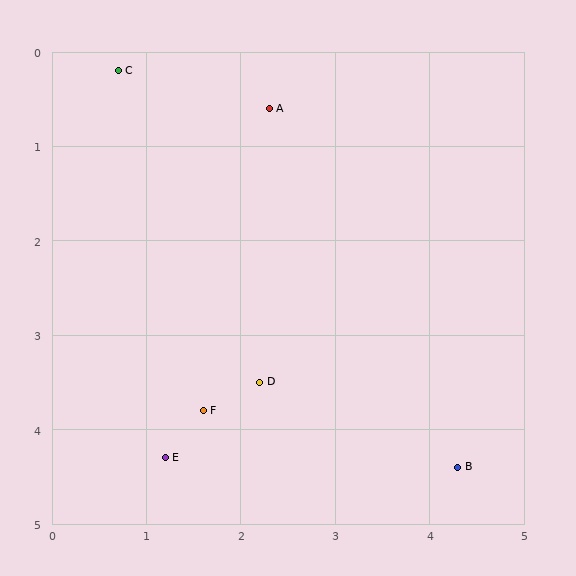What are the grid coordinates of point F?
Point F is at approximately (1.6, 3.8).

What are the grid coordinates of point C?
Point C is at approximately (0.7, 0.2).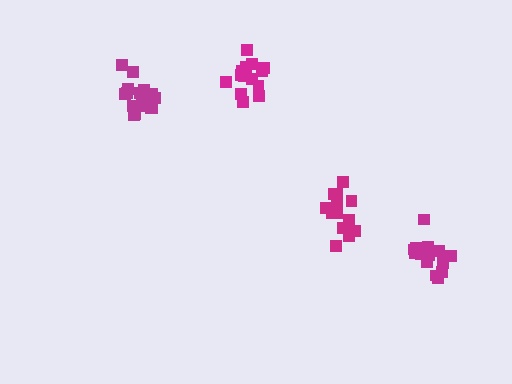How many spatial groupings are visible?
There are 4 spatial groupings.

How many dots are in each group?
Group 1: 13 dots, Group 2: 18 dots, Group 3: 15 dots, Group 4: 14 dots (60 total).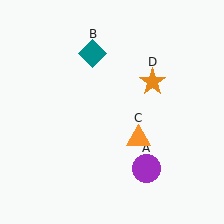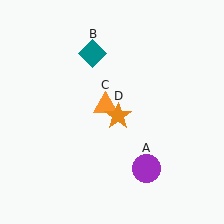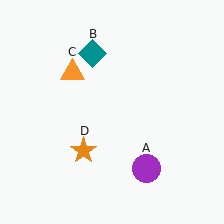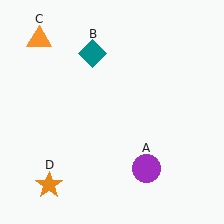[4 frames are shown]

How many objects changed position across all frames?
2 objects changed position: orange triangle (object C), orange star (object D).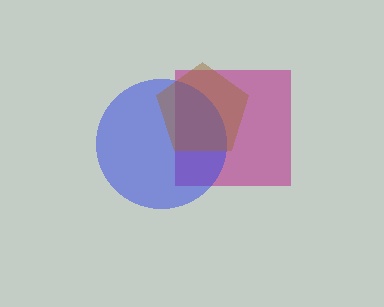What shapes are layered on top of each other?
The layered shapes are: a magenta square, a blue circle, a brown pentagon.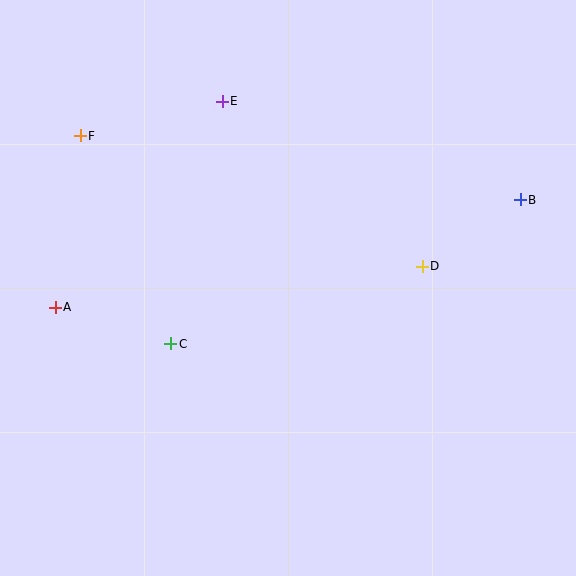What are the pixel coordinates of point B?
Point B is at (520, 200).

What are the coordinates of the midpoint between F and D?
The midpoint between F and D is at (251, 201).